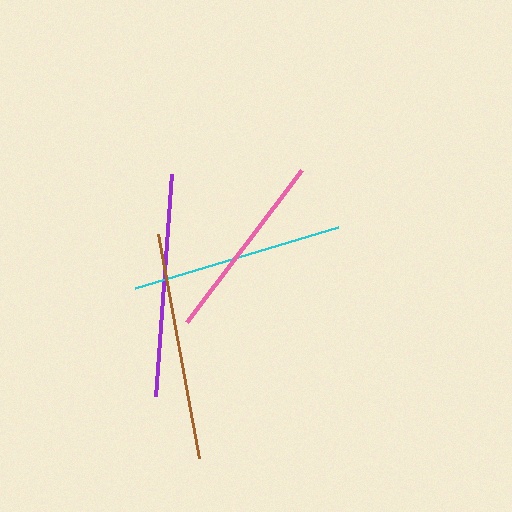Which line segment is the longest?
The brown line is the longest at approximately 227 pixels.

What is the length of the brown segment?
The brown segment is approximately 227 pixels long.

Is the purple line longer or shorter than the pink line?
The purple line is longer than the pink line.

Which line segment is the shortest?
The pink line is the shortest at approximately 191 pixels.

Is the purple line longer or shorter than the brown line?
The brown line is longer than the purple line.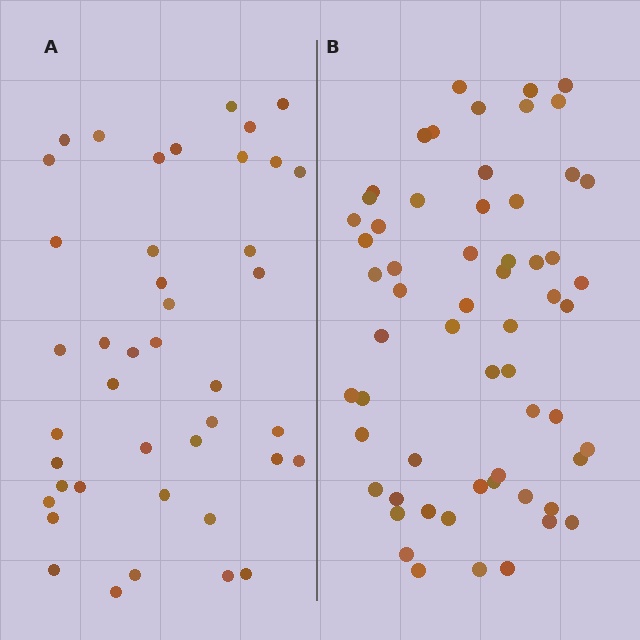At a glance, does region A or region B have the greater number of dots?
Region B (the right region) has more dots.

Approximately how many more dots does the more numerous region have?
Region B has approximately 20 more dots than region A.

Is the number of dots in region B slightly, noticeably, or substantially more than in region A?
Region B has noticeably more, but not dramatically so. The ratio is roughly 1.4 to 1.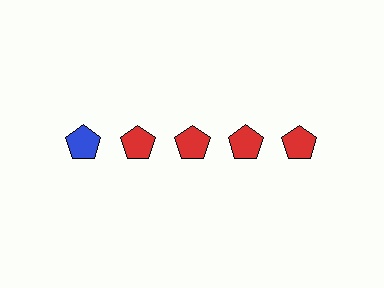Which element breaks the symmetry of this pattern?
The blue pentagon in the top row, leftmost column breaks the symmetry. All other shapes are red pentagons.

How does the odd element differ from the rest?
It has a different color: blue instead of red.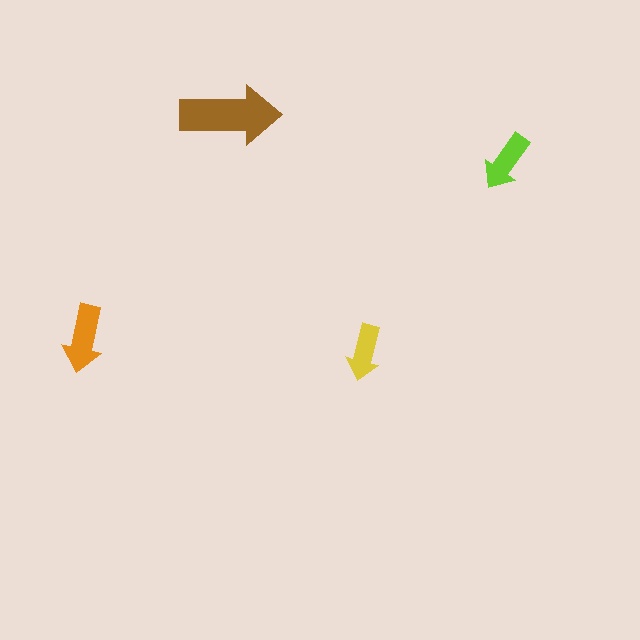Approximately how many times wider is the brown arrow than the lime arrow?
About 1.5 times wider.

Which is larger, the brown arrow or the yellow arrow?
The brown one.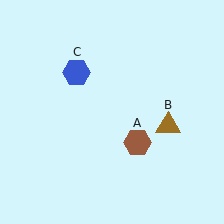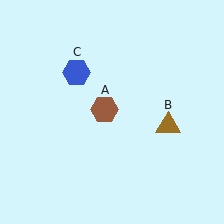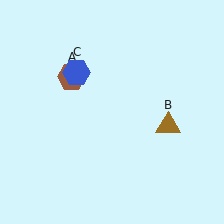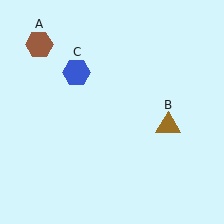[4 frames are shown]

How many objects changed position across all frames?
1 object changed position: brown hexagon (object A).